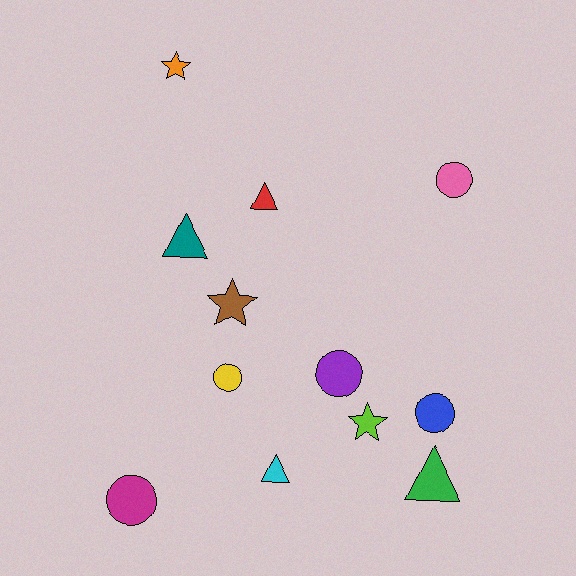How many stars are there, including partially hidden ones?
There are 3 stars.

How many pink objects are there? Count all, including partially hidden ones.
There is 1 pink object.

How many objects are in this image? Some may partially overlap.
There are 12 objects.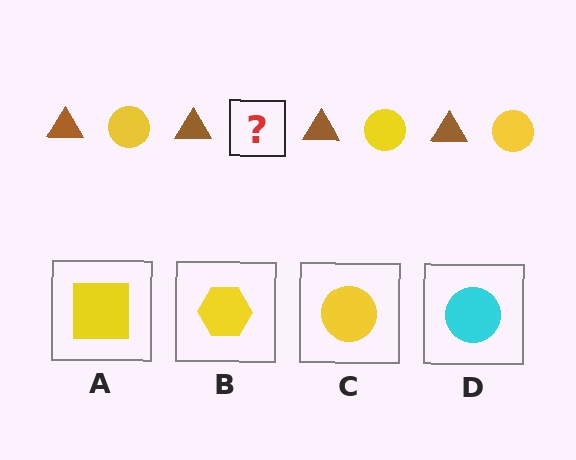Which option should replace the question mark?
Option C.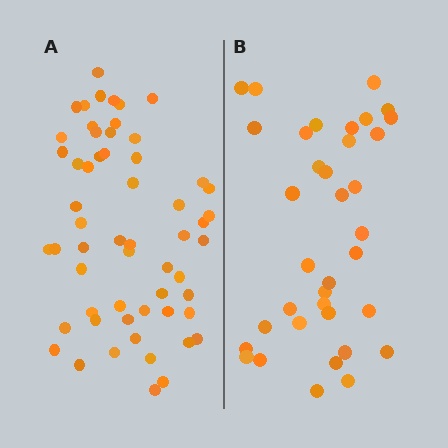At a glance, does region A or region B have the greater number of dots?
Region A (the left region) has more dots.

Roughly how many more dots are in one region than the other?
Region A has approximately 20 more dots than region B.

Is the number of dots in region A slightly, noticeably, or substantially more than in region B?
Region A has substantially more. The ratio is roughly 1.6 to 1.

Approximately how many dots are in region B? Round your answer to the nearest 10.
About 40 dots. (The exact count is 36, which rounds to 40.)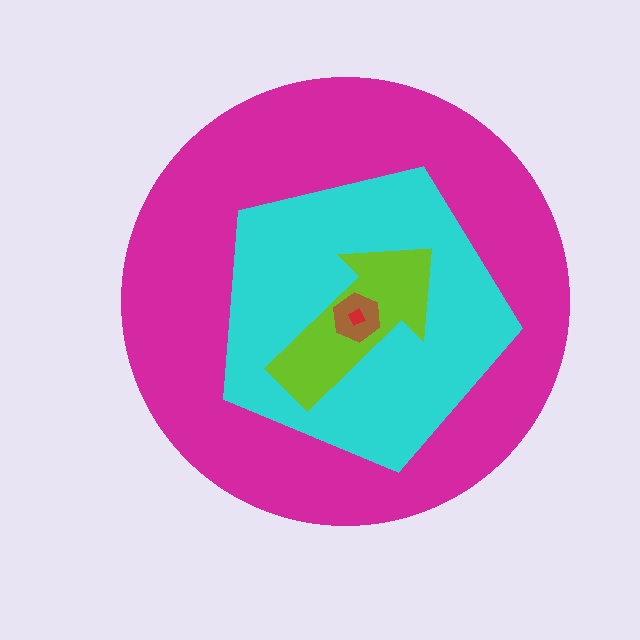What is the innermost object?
The red square.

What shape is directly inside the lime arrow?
The brown hexagon.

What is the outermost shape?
The magenta circle.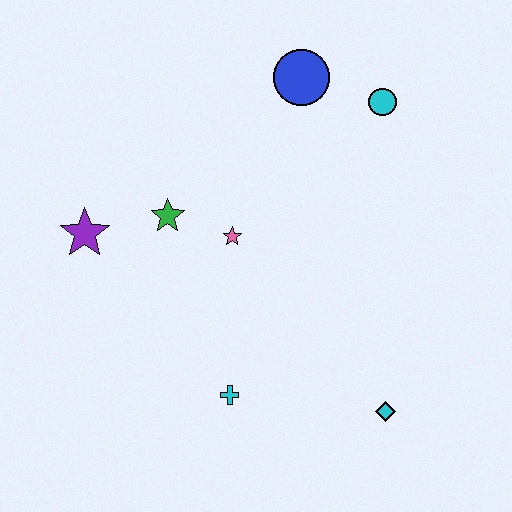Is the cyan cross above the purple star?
No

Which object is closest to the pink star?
The green star is closest to the pink star.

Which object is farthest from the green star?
The cyan diamond is farthest from the green star.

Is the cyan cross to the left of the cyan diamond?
Yes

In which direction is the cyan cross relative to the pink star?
The cyan cross is below the pink star.